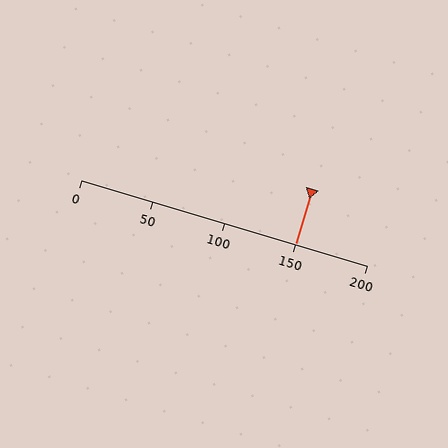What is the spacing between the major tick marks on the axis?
The major ticks are spaced 50 apart.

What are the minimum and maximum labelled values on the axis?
The axis runs from 0 to 200.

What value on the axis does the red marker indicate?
The marker indicates approximately 150.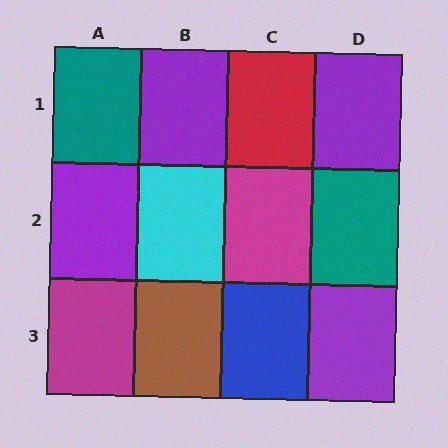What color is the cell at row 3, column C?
Blue.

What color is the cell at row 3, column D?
Purple.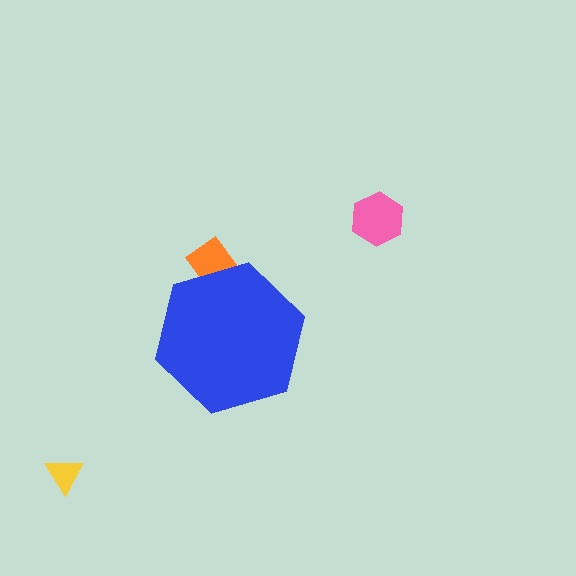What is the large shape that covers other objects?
A blue hexagon.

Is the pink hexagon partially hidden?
No, the pink hexagon is fully visible.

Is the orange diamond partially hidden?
Yes, the orange diamond is partially hidden behind the blue hexagon.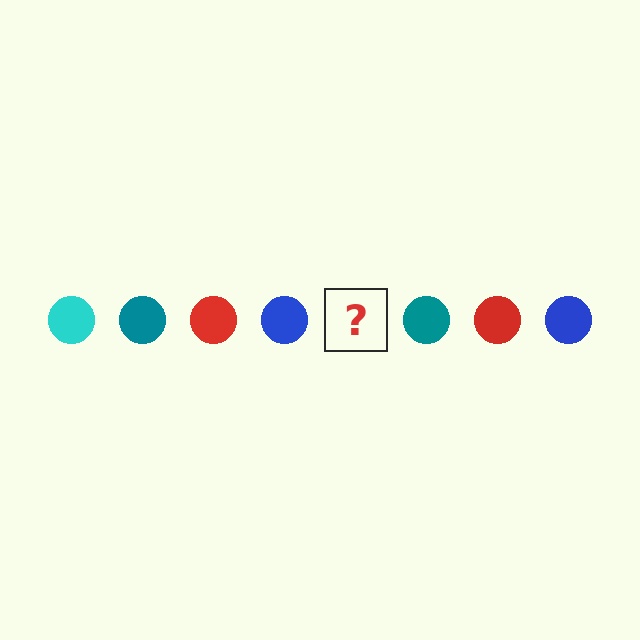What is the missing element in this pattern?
The missing element is a cyan circle.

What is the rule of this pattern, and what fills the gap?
The rule is that the pattern cycles through cyan, teal, red, blue circles. The gap should be filled with a cyan circle.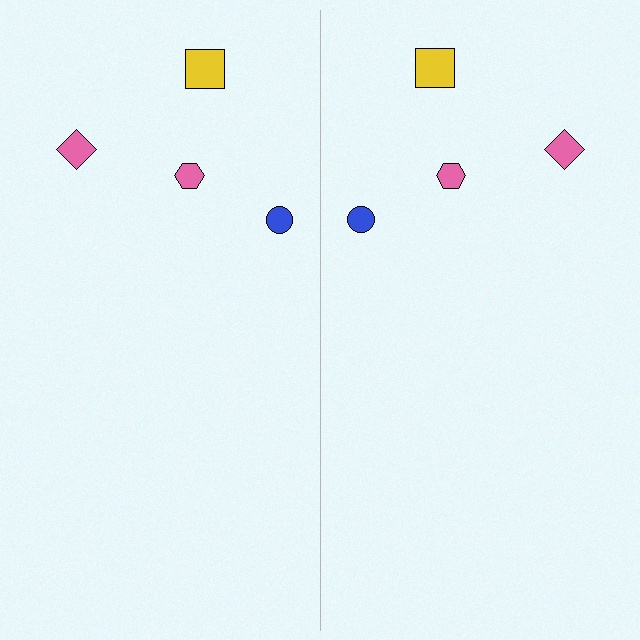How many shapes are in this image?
There are 8 shapes in this image.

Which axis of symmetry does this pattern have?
The pattern has a vertical axis of symmetry running through the center of the image.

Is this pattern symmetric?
Yes, this pattern has bilateral (reflection) symmetry.